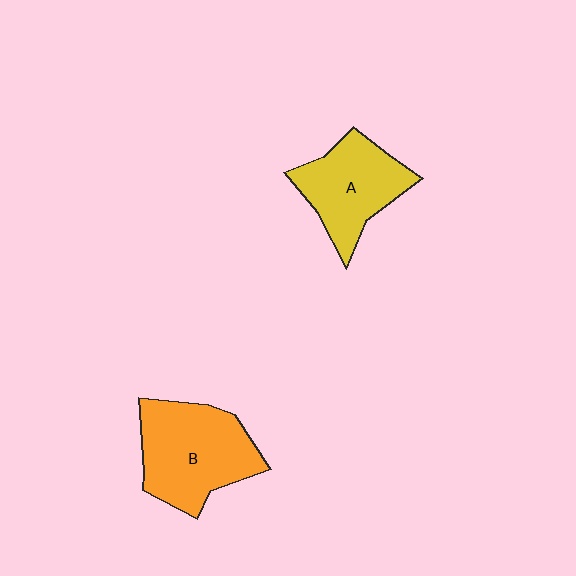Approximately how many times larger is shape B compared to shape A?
Approximately 1.2 times.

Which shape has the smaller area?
Shape A (yellow).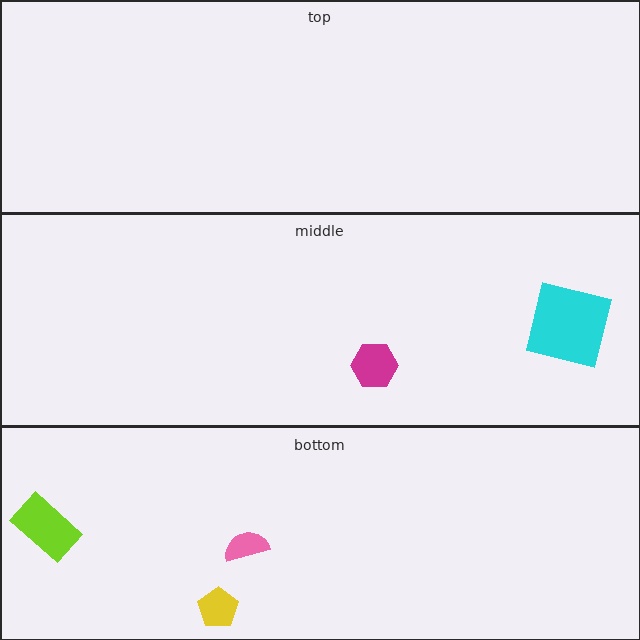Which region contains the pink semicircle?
The bottom region.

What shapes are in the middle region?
The magenta hexagon, the cyan square.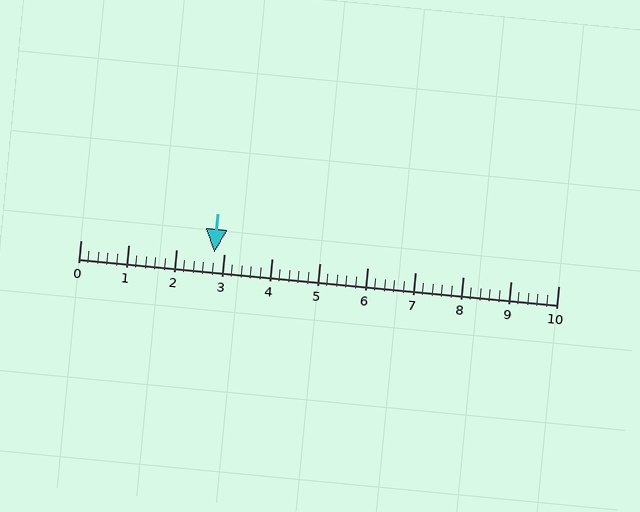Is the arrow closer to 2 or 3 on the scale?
The arrow is closer to 3.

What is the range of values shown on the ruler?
The ruler shows values from 0 to 10.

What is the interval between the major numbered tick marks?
The major tick marks are spaced 1 units apart.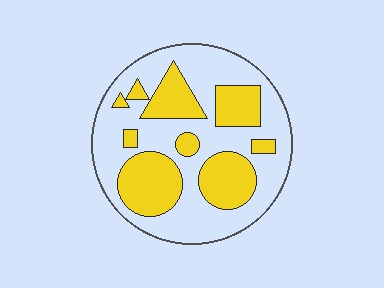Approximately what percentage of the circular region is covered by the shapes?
Approximately 35%.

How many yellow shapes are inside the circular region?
9.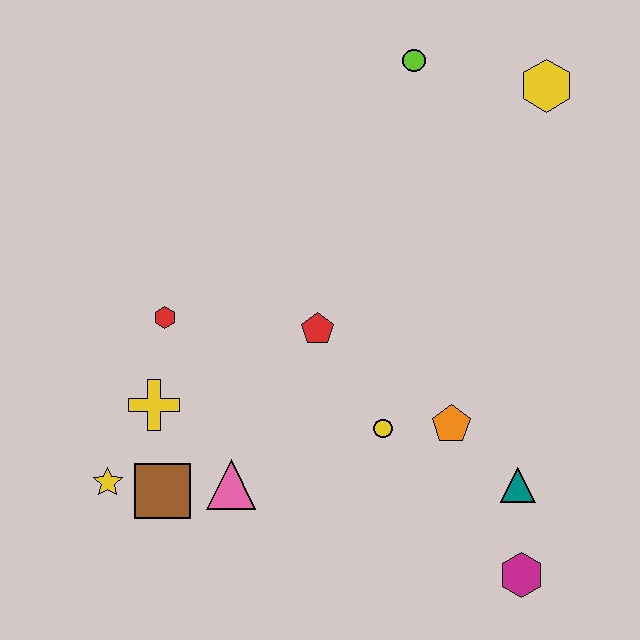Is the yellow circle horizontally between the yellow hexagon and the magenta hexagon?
No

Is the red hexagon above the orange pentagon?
Yes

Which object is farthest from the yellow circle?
The yellow hexagon is farthest from the yellow circle.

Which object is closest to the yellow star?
The brown square is closest to the yellow star.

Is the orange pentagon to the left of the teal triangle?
Yes